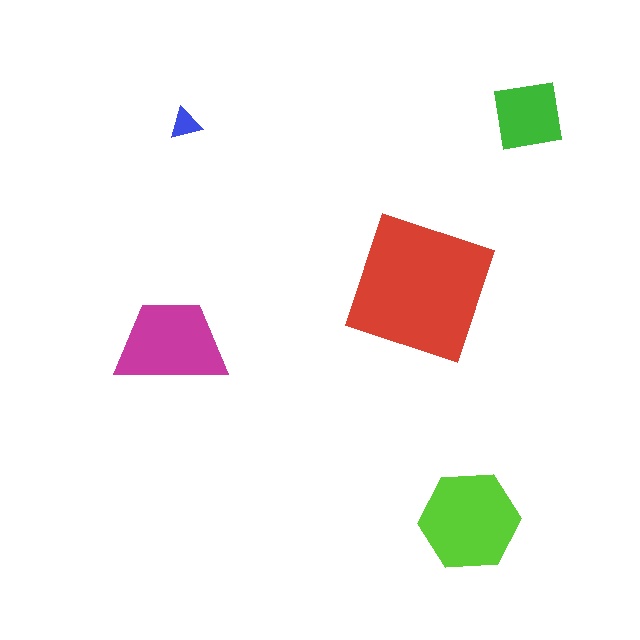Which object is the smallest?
The blue triangle.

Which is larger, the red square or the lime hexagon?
The red square.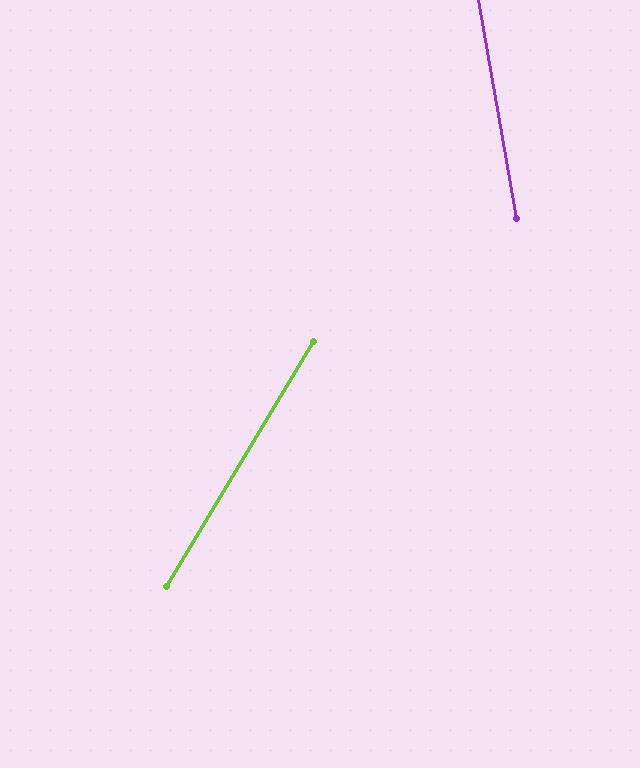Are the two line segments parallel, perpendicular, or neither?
Neither parallel nor perpendicular — they differ by about 41°.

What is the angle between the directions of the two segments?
Approximately 41 degrees.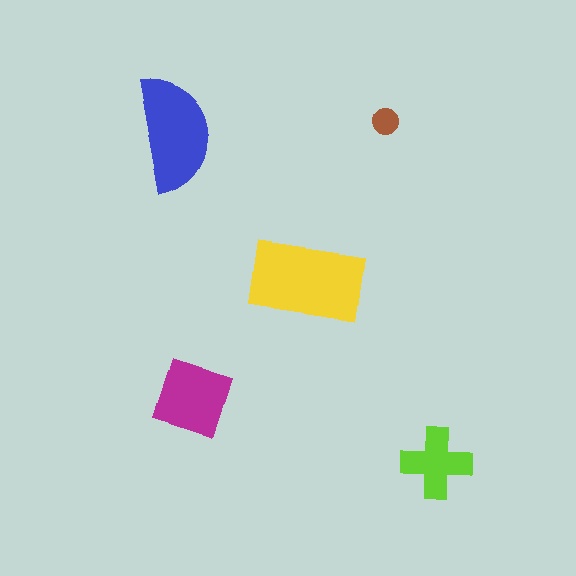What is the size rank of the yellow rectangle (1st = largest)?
1st.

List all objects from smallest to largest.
The brown circle, the lime cross, the magenta diamond, the blue semicircle, the yellow rectangle.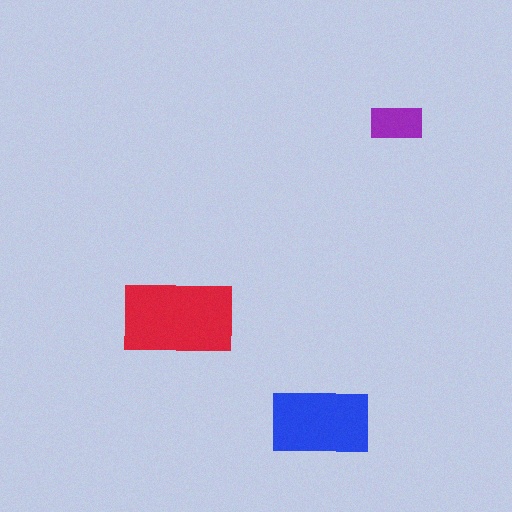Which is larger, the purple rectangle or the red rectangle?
The red one.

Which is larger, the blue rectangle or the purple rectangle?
The blue one.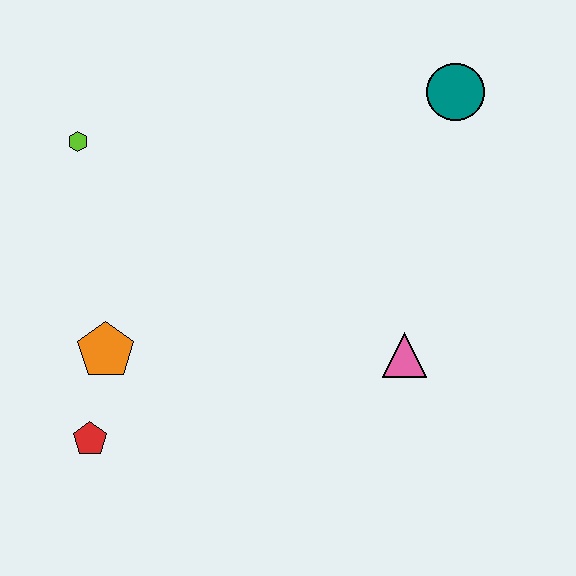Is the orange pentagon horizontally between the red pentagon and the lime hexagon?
No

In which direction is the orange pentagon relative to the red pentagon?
The orange pentagon is above the red pentagon.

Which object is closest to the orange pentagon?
The red pentagon is closest to the orange pentagon.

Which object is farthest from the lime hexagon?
The pink triangle is farthest from the lime hexagon.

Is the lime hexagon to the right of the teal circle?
No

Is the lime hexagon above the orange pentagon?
Yes